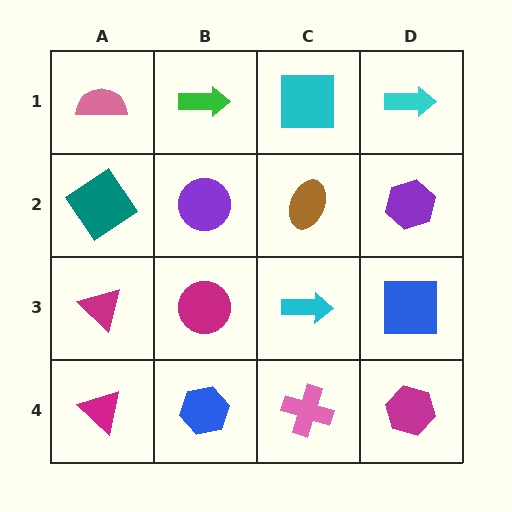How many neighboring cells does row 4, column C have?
3.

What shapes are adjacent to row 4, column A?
A magenta triangle (row 3, column A), a blue hexagon (row 4, column B).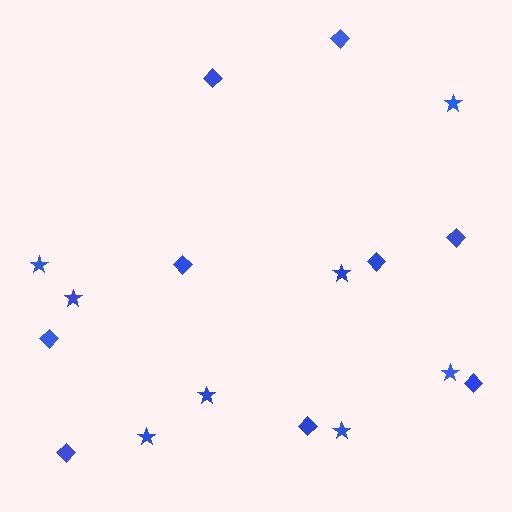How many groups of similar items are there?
There are 2 groups: one group of diamonds (9) and one group of stars (8).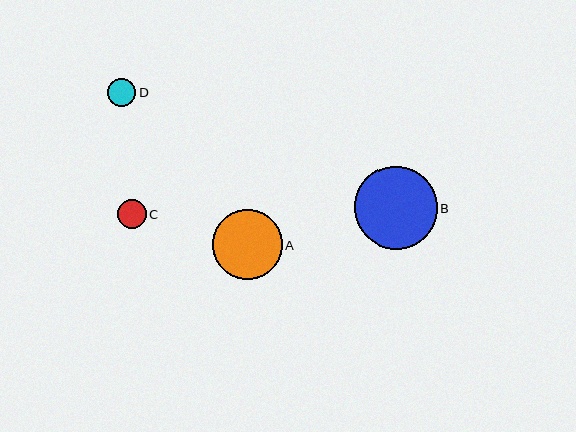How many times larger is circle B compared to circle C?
Circle B is approximately 2.9 times the size of circle C.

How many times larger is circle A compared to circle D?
Circle A is approximately 2.5 times the size of circle D.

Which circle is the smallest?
Circle D is the smallest with a size of approximately 28 pixels.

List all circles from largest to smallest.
From largest to smallest: B, A, C, D.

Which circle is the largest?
Circle B is the largest with a size of approximately 83 pixels.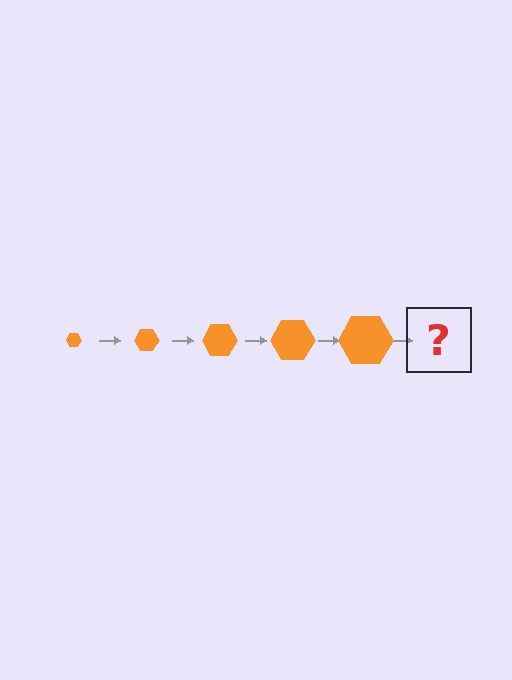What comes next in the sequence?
The next element should be an orange hexagon, larger than the previous one.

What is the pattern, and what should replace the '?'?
The pattern is that the hexagon gets progressively larger each step. The '?' should be an orange hexagon, larger than the previous one.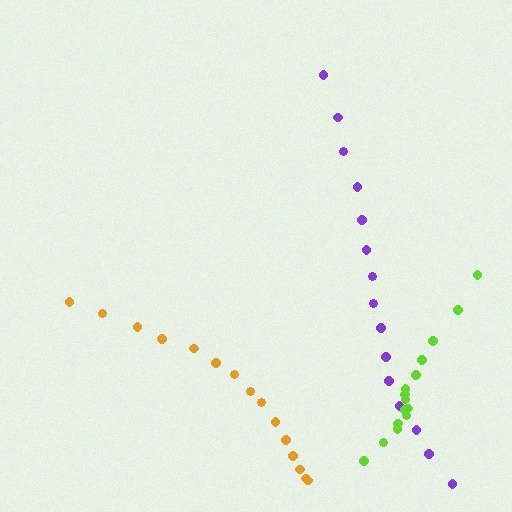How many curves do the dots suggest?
There are 3 distinct paths.